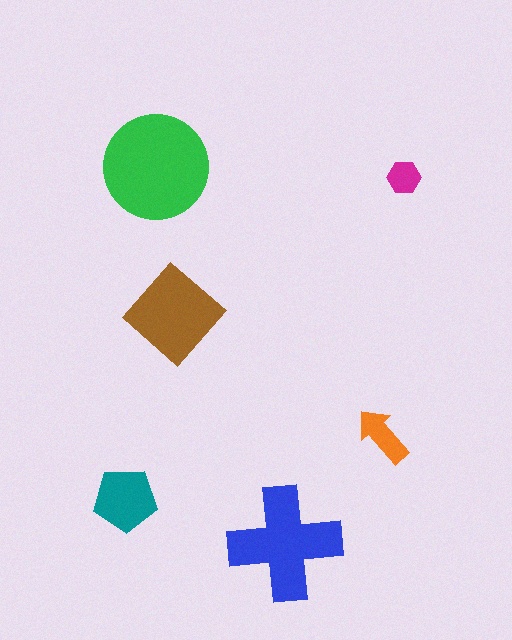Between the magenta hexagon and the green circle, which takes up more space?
The green circle.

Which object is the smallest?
The magenta hexagon.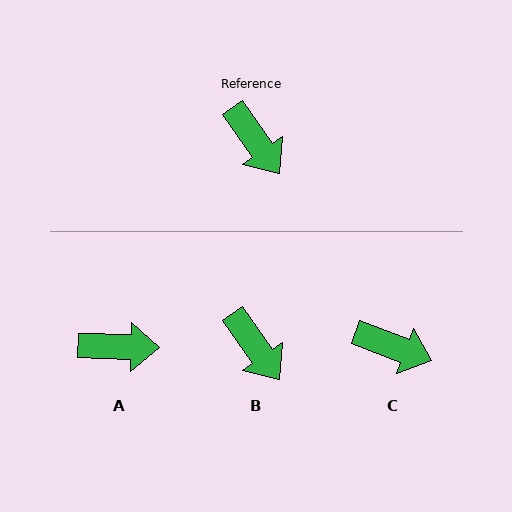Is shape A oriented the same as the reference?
No, it is off by about 53 degrees.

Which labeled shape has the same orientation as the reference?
B.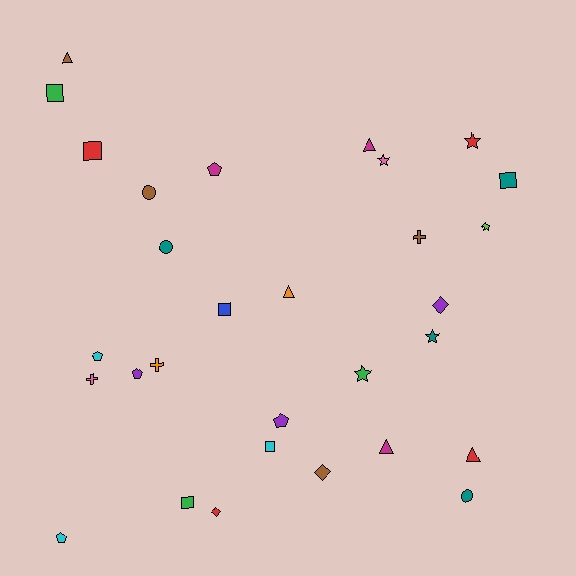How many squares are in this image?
There are 6 squares.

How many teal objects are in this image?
There are 4 teal objects.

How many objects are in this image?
There are 30 objects.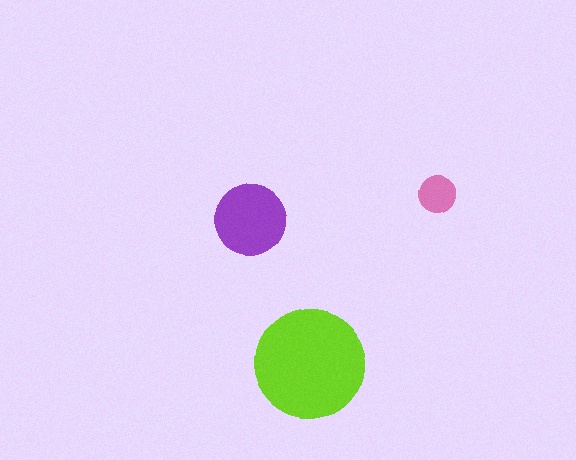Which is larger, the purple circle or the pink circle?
The purple one.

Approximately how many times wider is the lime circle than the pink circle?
About 3 times wider.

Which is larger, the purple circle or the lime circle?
The lime one.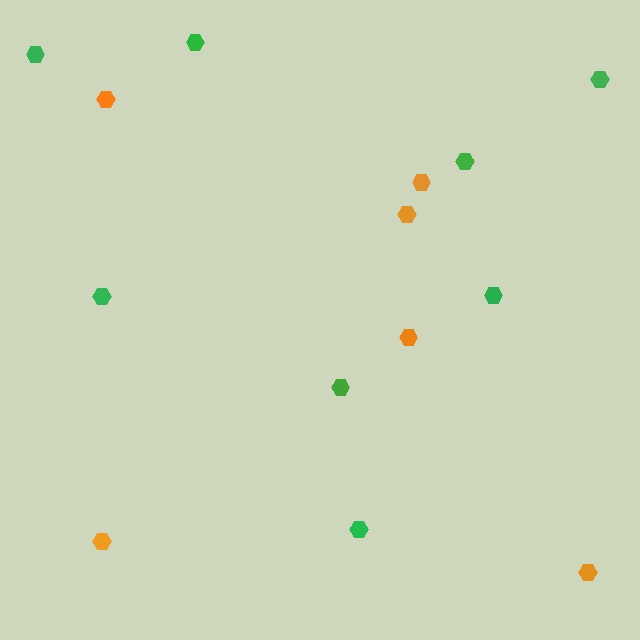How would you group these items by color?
There are 2 groups: one group of green hexagons (8) and one group of orange hexagons (6).